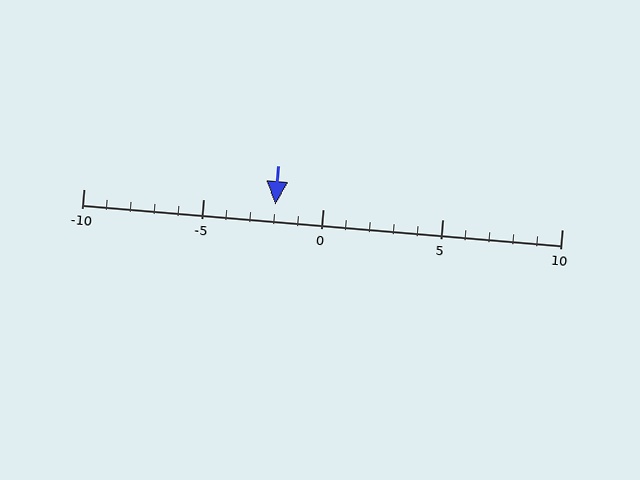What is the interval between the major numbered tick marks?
The major tick marks are spaced 5 units apart.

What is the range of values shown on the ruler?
The ruler shows values from -10 to 10.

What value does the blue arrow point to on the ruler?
The blue arrow points to approximately -2.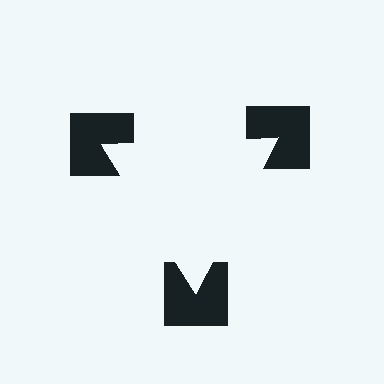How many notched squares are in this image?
There are 3 — one at each vertex of the illusory triangle.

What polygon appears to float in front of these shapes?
An illusory triangle — its edges are inferred from the aligned wedge cuts in the notched squares, not physically drawn.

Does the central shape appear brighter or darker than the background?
It typically appears slightly brighter than the background, even though no actual brightness change is drawn.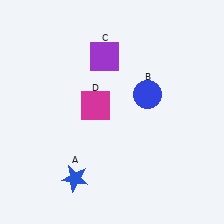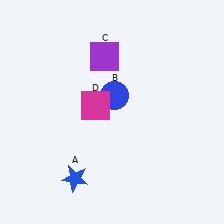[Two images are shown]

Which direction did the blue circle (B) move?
The blue circle (B) moved left.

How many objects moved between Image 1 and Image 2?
1 object moved between the two images.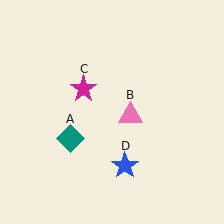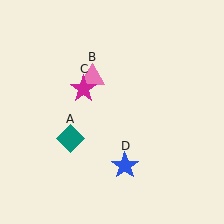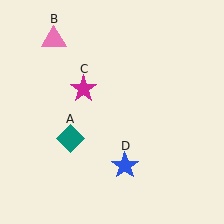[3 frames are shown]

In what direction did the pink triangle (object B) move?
The pink triangle (object B) moved up and to the left.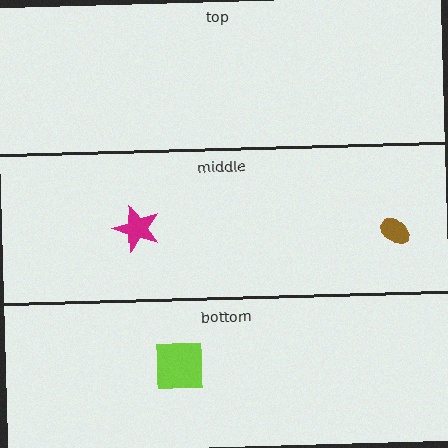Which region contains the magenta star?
The middle region.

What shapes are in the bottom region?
The lime square.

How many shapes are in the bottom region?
1.